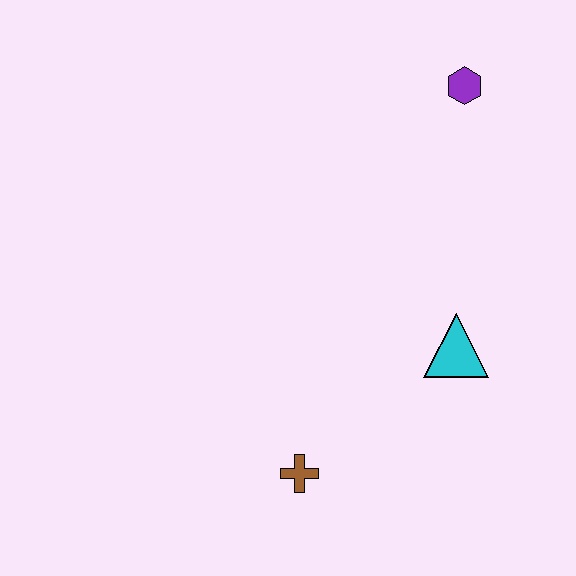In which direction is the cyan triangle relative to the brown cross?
The cyan triangle is to the right of the brown cross.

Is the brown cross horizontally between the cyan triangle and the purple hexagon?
No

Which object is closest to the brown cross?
The cyan triangle is closest to the brown cross.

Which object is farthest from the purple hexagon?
The brown cross is farthest from the purple hexagon.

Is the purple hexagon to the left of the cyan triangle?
No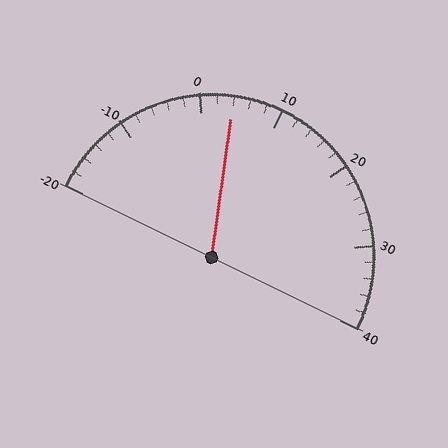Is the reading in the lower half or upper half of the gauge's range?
The reading is in the lower half of the range (-20 to 40).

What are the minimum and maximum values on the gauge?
The gauge ranges from -20 to 40.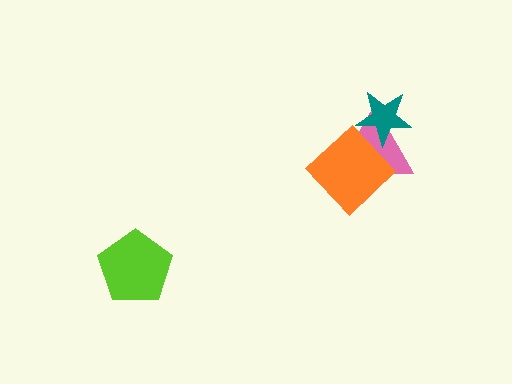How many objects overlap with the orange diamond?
2 objects overlap with the orange diamond.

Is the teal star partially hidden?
Yes, it is partially covered by another shape.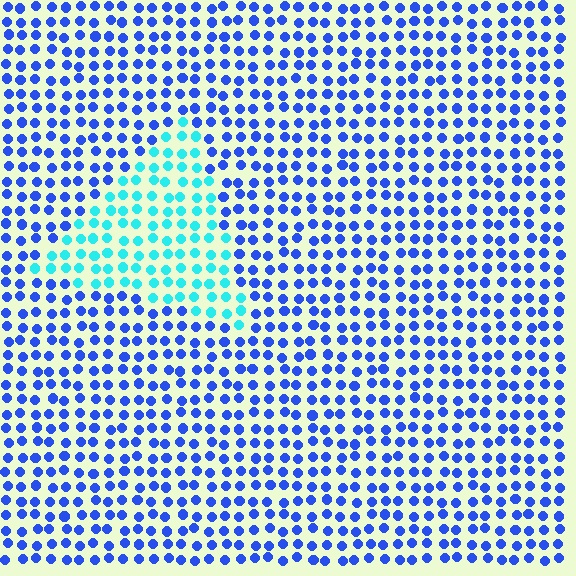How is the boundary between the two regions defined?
The boundary is defined purely by a slight shift in hue (about 48 degrees). Spacing, size, and orientation are identical on both sides.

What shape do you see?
I see a triangle.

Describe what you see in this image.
The image is filled with small blue elements in a uniform arrangement. A triangle-shaped region is visible where the elements are tinted to a slightly different hue, forming a subtle color boundary.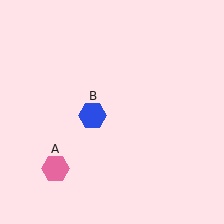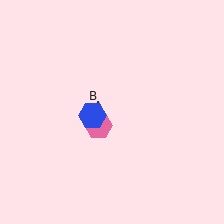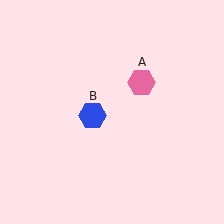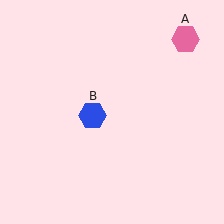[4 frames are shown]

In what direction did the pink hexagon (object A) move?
The pink hexagon (object A) moved up and to the right.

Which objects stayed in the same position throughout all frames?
Blue hexagon (object B) remained stationary.